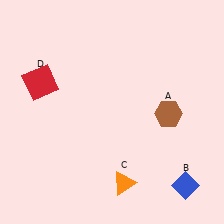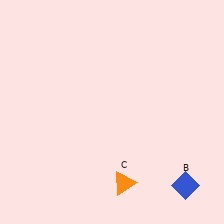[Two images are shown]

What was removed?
The red square (D), the brown hexagon (A) were removed in Image 2.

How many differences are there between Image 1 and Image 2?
There are 2 differences between the two images.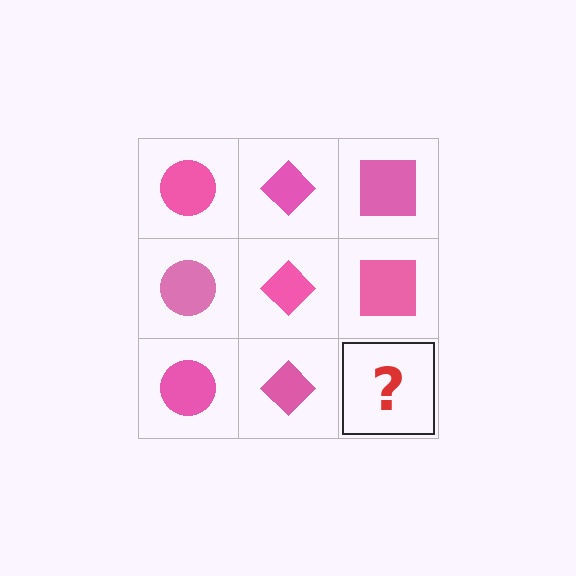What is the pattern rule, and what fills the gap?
The rule is that each column has a consistent shape. The gap should be filled with a pink square.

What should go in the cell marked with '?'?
The missing cell should contain a pink square.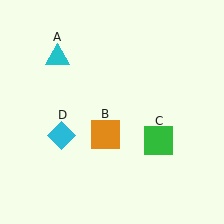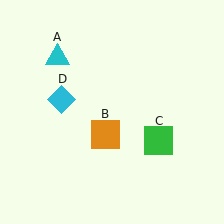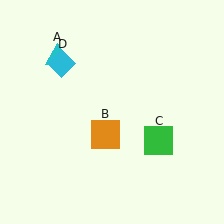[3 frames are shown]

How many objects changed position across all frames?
1 object changed position: cyan diamond (object D).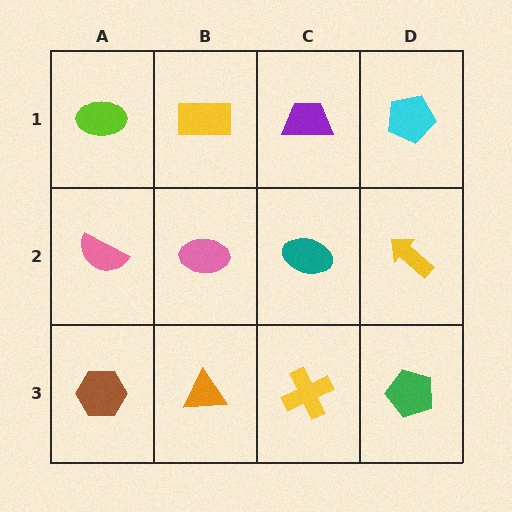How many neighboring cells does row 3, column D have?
2.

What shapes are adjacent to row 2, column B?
A yellow rectangle (row 1, column B), an orange triangle (row 3, column B), a pink semicircle (row 2, column A), a teal ellipse (row 2, column C).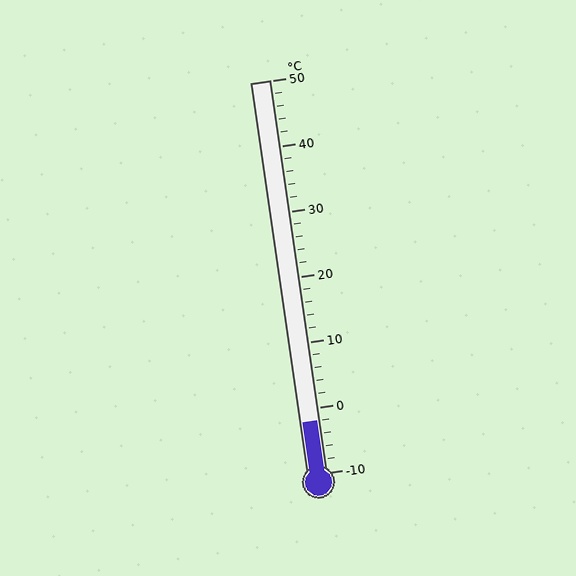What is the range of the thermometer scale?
The thermometer scale ranges from -10°C to 50°C.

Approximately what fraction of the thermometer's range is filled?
The thermometer is filled to approximately 15% of its range.